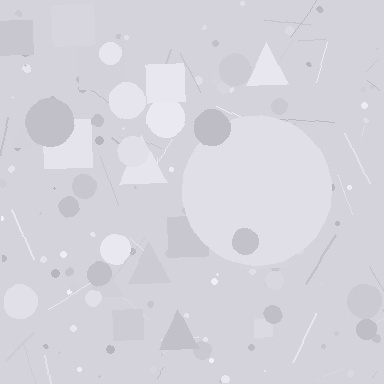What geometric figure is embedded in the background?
A circle is embedded in the background.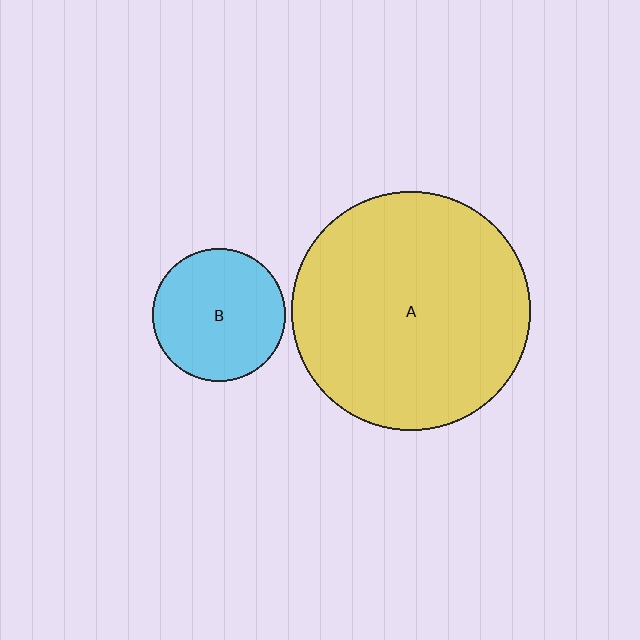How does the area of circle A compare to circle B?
Approximately 3.3 times.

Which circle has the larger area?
Circle A (yellow).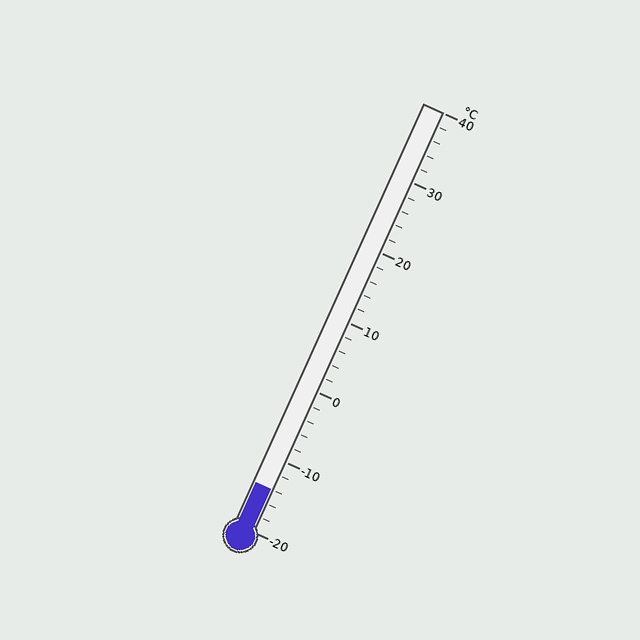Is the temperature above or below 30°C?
The temperature is below 30°C.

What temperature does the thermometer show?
The thermometer shows approximately -14°C.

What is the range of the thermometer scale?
The thermometer scale ranges from -20°C to 40°C.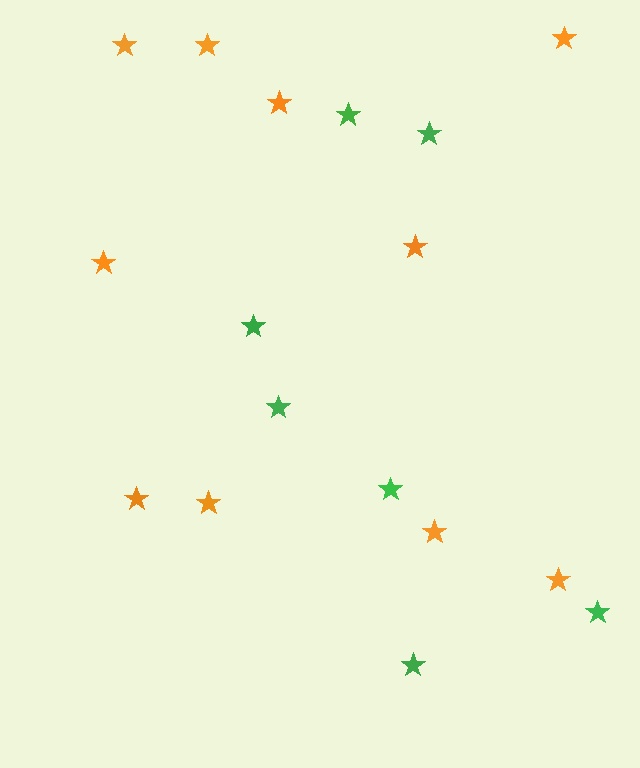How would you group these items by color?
There are 2 groups: one group of green stars (7) and one group of orange stars (10).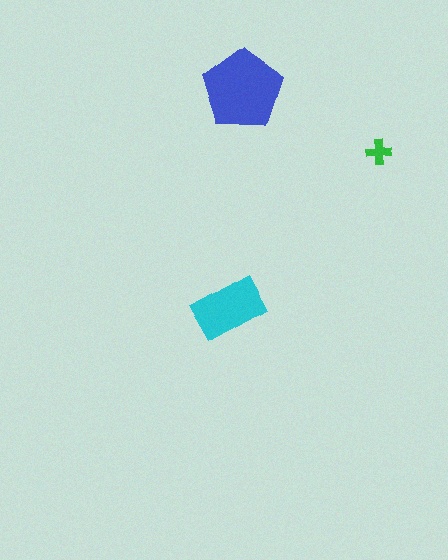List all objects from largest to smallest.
The blue pentagon, the cyan rectangle, the green cross.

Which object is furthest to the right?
The green cross is rightmost.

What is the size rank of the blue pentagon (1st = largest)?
1st.